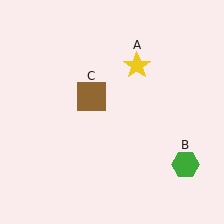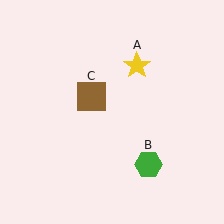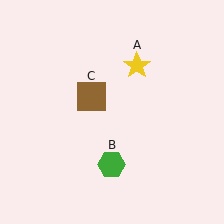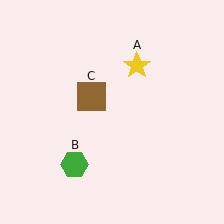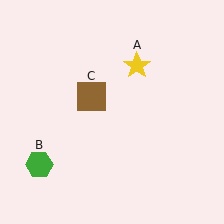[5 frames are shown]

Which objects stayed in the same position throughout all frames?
Yellow star (object A) and brown square (object C) remained stationary.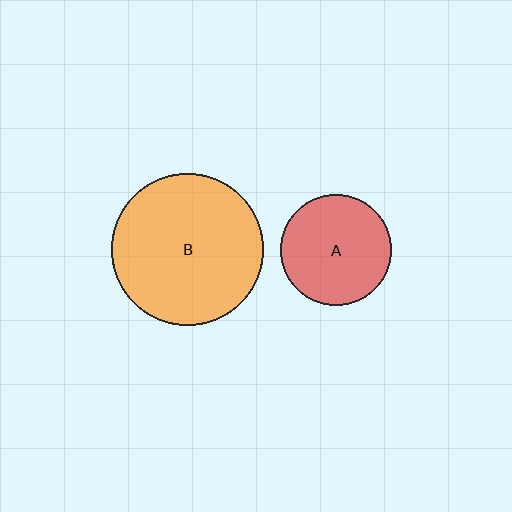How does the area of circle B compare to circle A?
Approximately 1.9 times.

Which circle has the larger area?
Circle B (orange).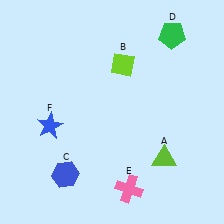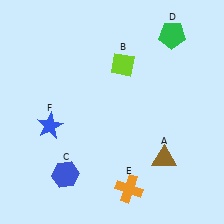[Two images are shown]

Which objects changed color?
A changed from lime to brown. E changed from pink to orange.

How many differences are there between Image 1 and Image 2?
There are 2 differences between the two images.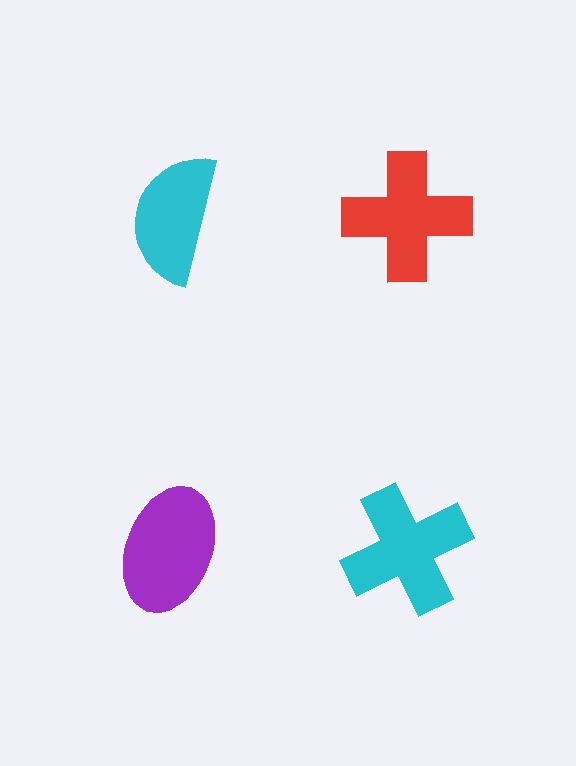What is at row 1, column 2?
A red cross.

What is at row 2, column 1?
A purple ellipse.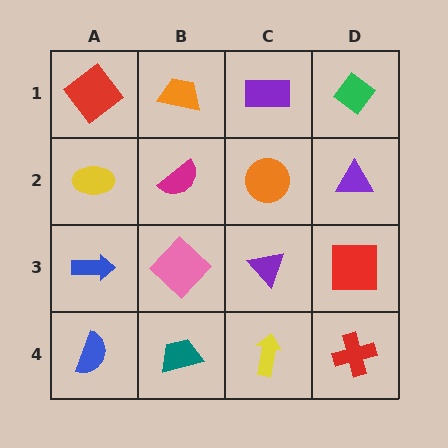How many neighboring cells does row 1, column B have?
3.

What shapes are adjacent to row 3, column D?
A purple triangle (row 2, column D), a red cross (row 4, column D), a purple triangle (row 3, column C).